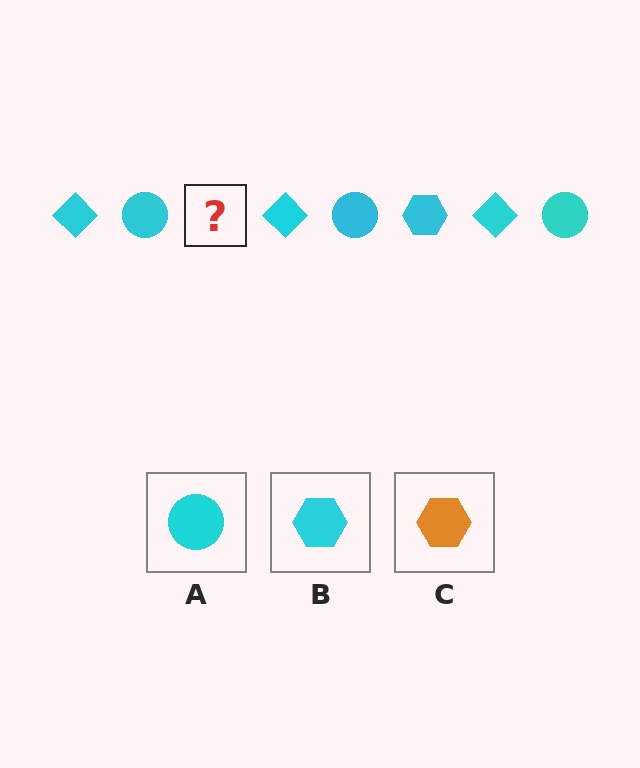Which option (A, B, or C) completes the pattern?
B.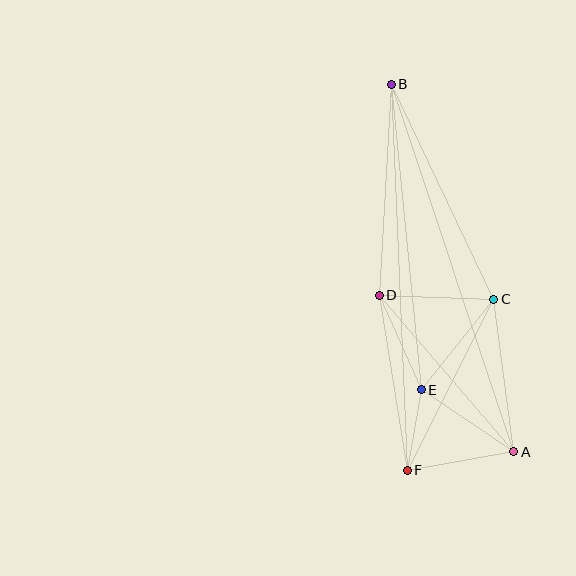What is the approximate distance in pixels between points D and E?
The distance between D and E is approximately 103 pixels.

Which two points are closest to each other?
Points E and F are closest to each other.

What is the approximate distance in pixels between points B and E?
The distance between B and E is approximately 307 pixels.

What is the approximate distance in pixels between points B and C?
The distance between B and C is approximately 238 pixels.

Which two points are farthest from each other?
Points A and B are farthest from each other.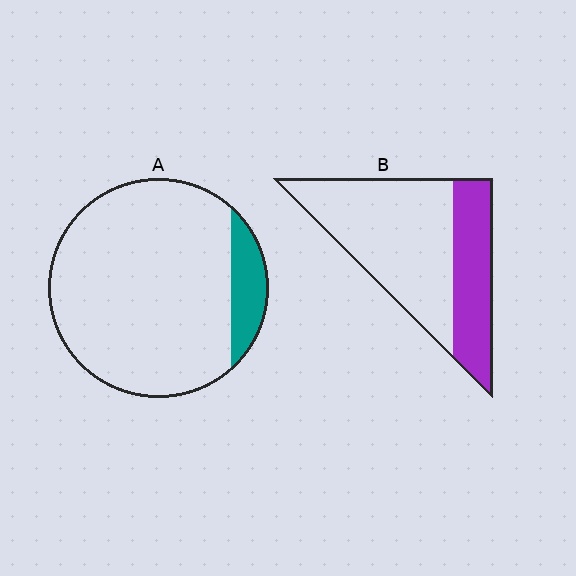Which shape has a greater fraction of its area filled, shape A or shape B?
Shape B.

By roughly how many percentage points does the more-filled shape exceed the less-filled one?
By roughly 20 percentage points (B over A).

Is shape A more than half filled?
No.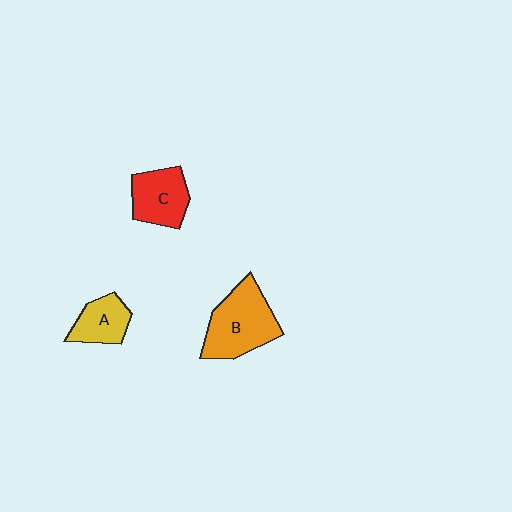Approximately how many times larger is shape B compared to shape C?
Approximately 1.4 times.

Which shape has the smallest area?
Shape A (yellow).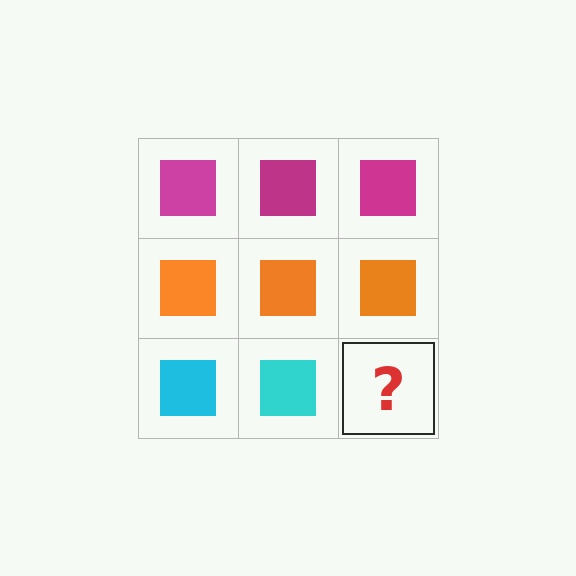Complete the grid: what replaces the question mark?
The question mark should be replaced with a cyan square.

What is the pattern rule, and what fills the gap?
The rule is that each row has a consistent color. The gap should be filled with a cyan square.